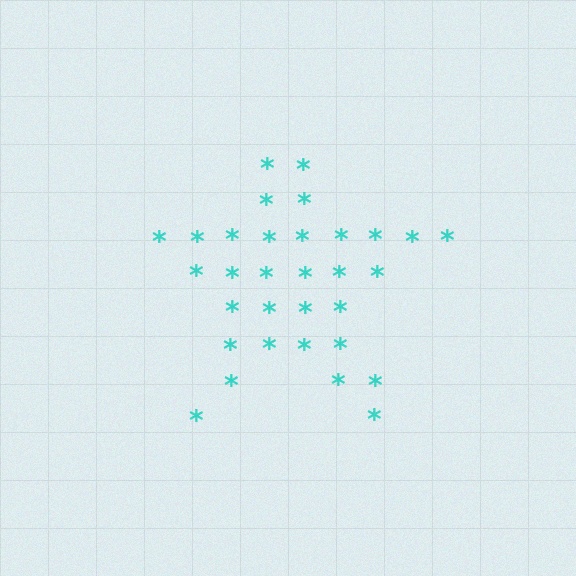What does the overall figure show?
The overall figure shows a star.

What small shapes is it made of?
It is made of small asterisks.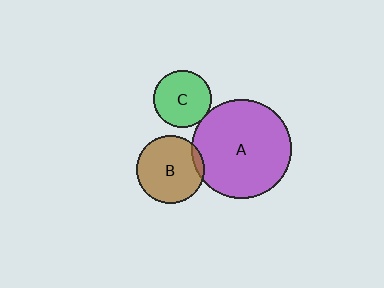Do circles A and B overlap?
Yes.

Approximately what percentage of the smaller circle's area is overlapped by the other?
Approximately 5%.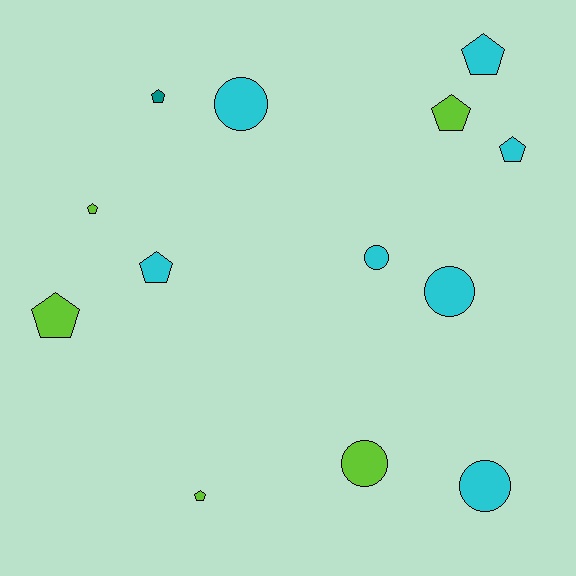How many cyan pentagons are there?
There are 3 cyan pentagons.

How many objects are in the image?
There are 13 objects.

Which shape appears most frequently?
Pentagon, with 8 objects.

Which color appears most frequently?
Cyan, with 7 objects.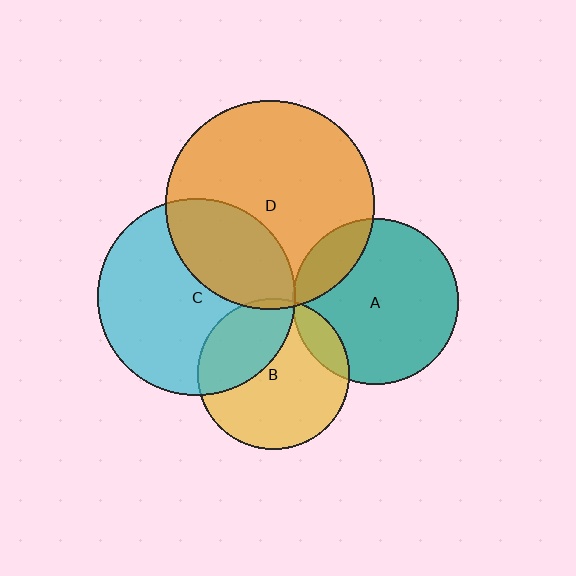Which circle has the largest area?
Circle D (orange).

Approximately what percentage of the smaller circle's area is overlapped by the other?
Approximately 35%.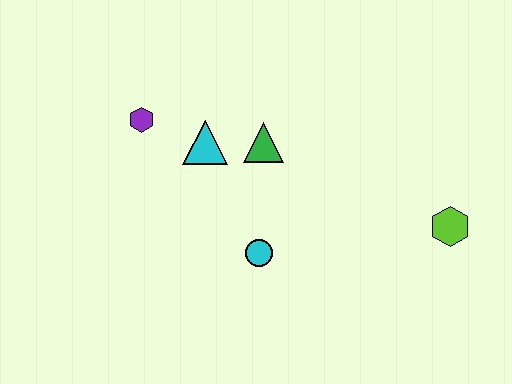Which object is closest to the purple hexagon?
The cyan triangle is closest to the purple hexagon.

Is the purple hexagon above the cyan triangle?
Yes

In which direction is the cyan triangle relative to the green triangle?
The cyan triangle is to the left of the green triangle.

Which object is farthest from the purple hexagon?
The lime hexagon is farthest from the purple hexagon.